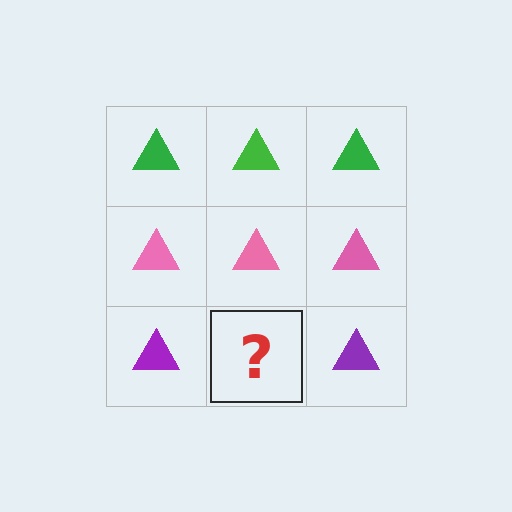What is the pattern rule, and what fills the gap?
The rule is that each row has a consistent color. The gap should be filled with a purple triangle.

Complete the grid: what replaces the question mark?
The question mark should be replaced with a purple triangle.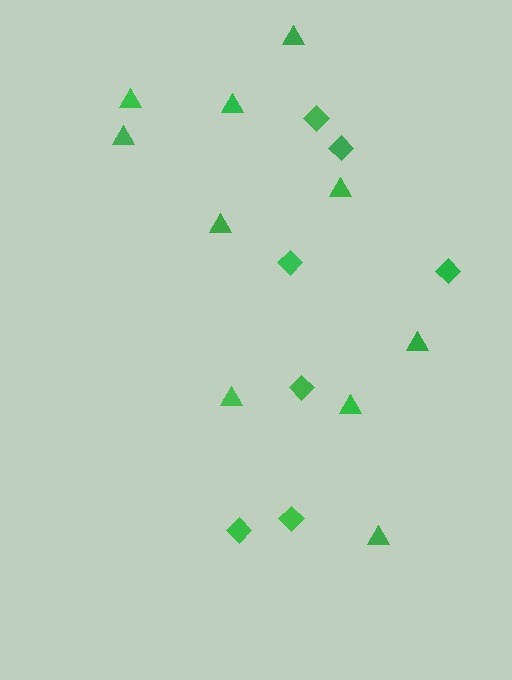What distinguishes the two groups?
There are 2 groups: one group of triangles (10) and one group of diamonds (7).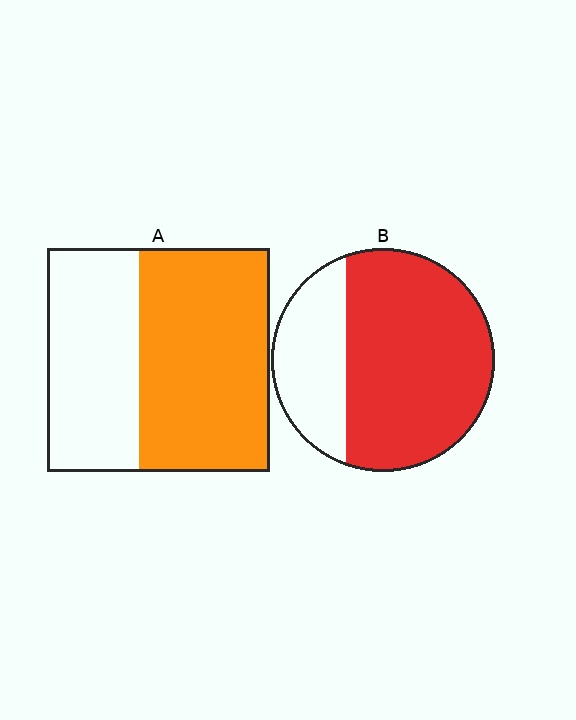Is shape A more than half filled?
Yes.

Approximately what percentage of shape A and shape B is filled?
A is approximately 60% and B is approximately 70%.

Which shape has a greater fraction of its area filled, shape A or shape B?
Shape B.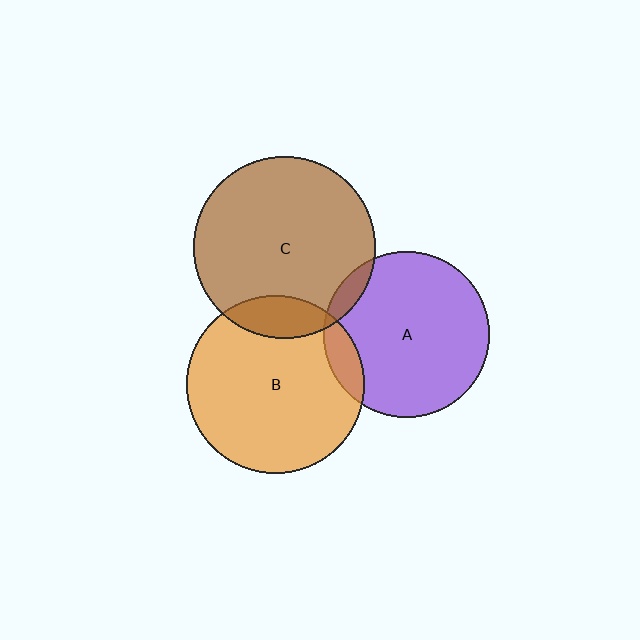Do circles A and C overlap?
Yes.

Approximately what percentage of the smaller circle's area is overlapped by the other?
Approximately 5%.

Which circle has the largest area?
Circle C (brown).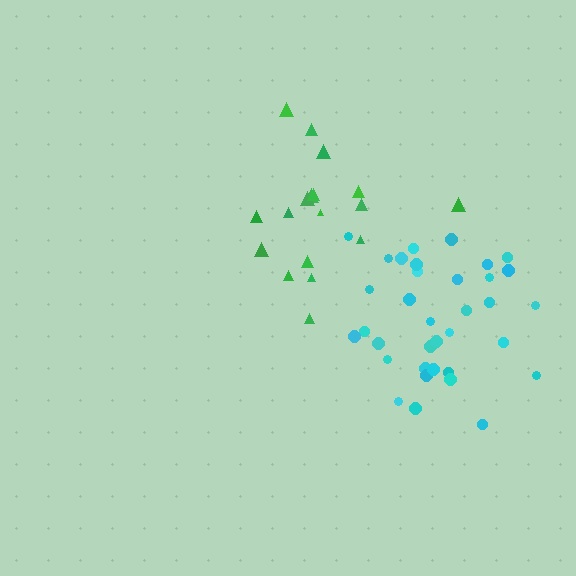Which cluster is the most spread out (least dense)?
Green.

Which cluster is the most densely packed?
Cyan.